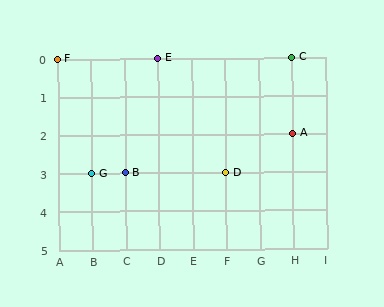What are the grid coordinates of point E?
Point E is at grid coordinates (D, 0).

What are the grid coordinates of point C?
Point C is at grid coordinates (H, 0).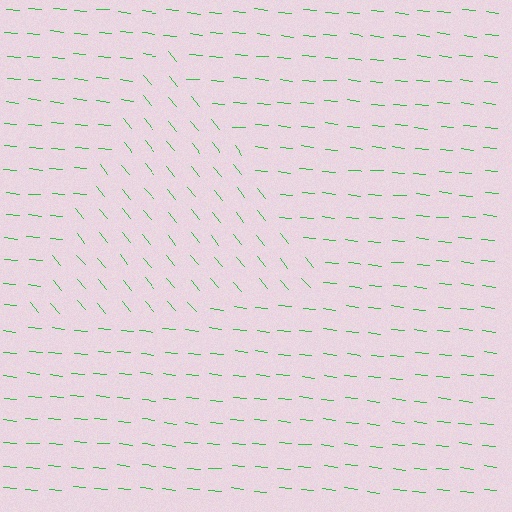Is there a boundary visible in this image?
Yes, there is a texture boundary formed by a change in line orientation.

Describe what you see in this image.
The image is filled with small green line segments. A triangle region in the image has lines oriented differently from the surrounding lines, creating a visible texture boundary.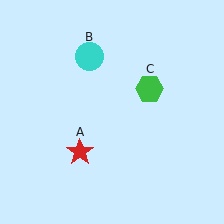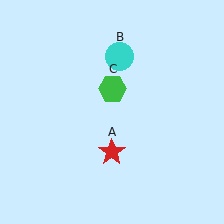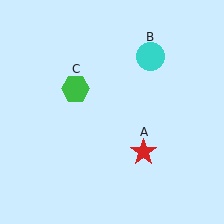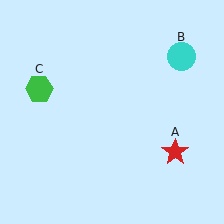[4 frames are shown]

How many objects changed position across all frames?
3 objects changed position: red star (object A), cyan circle (object B), green hexagon (object C).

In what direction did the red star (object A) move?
The red star (object A) moved right.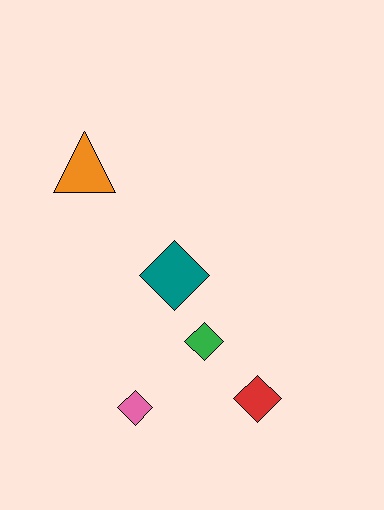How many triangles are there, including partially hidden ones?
There is 1 triangle.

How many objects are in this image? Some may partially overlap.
There are 5 objects.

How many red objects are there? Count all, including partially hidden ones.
There is 1 red object.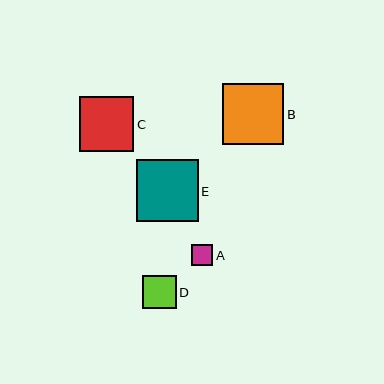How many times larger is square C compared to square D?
Square C is approximately 1.6 times the size of square D.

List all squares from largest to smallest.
From largest to smallest: E, B, C, D, A.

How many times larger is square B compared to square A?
Square B is approximately 2.8 times the size of square A.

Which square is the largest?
Square E is the largest with a size of approximately 62 pixels.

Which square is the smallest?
Square A is the smallest with a size of approximately 22 pixels.